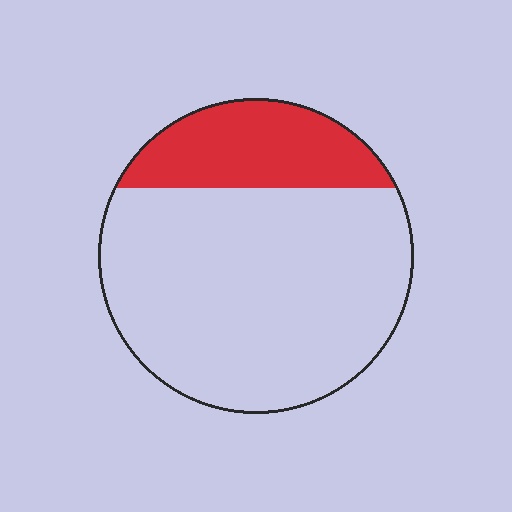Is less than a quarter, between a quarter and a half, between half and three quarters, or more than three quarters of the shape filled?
Less than a quarter.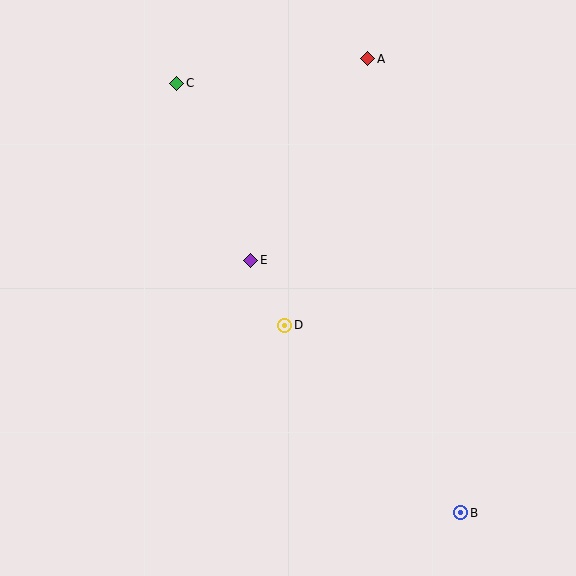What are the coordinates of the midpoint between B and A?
The midpoint between B and A is at (414, 286).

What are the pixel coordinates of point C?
Point C is at (177, 84).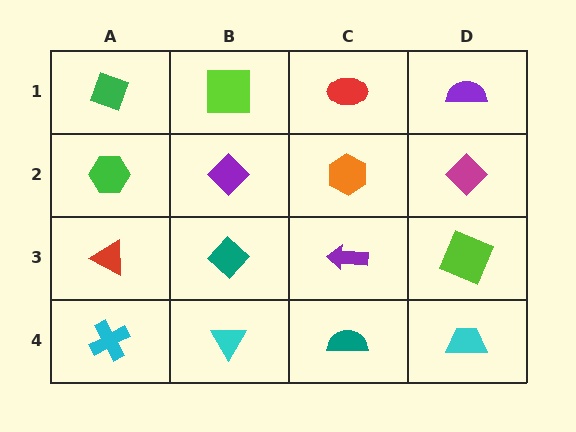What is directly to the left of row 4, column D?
A teal semicircle.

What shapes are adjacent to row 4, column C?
A purple arrow (row 3, column C), a cyan triangle (row 4, column B), a cyan trapezoid (row 4, column D).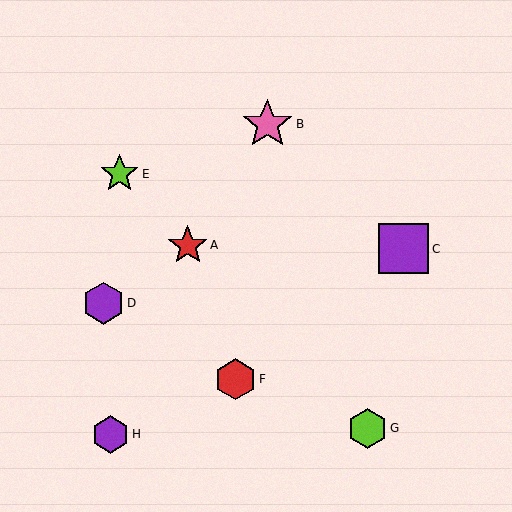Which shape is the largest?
The purple square (labeled C) is the largest.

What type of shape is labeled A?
Shape A is a red star.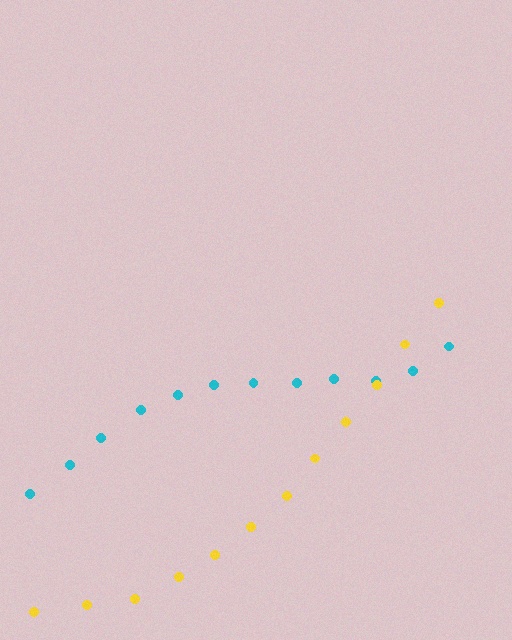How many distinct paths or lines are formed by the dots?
There are 2 distinct paths.